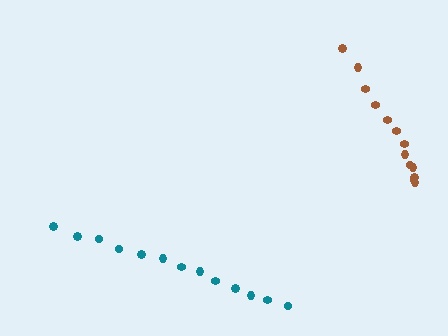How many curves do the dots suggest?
There are 2 distinct paths.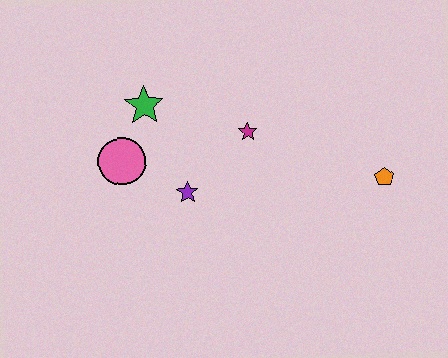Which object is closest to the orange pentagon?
The magenta star is closest to the orange pentagon.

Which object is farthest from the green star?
The orange pentagon is farthest from the green star.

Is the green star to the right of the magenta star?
No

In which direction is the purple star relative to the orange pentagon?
The purple star is to the left of the orange pentagon.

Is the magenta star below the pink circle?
No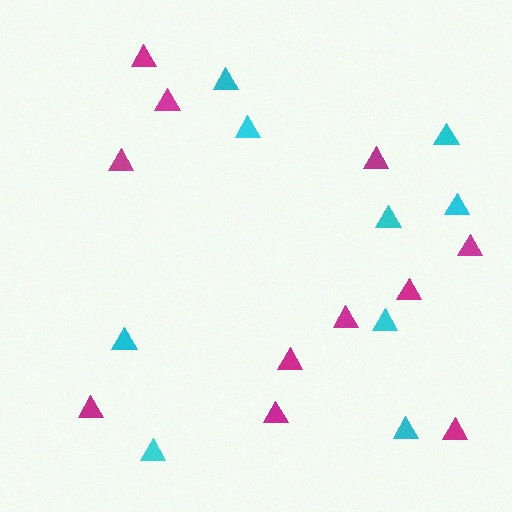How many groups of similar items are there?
There are 2 groups: one group of cyan triangles (9) and one group of magenta triangles (11).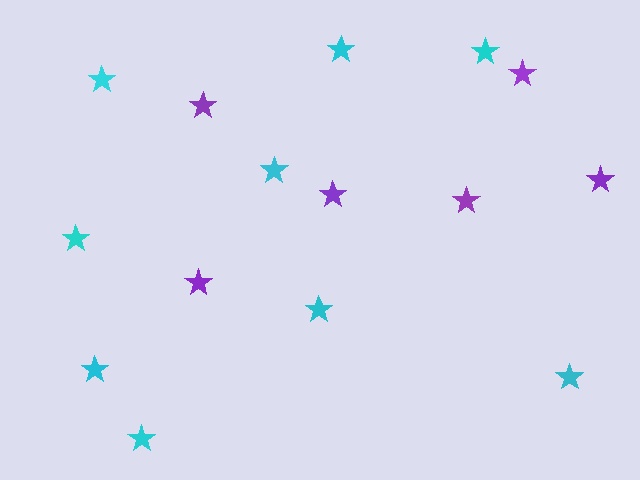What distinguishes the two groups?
There are 2 groups: one group of purple stars (6) and one group of cyan stars (9).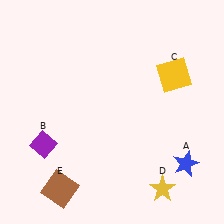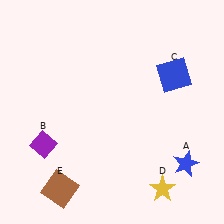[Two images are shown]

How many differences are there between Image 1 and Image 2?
There is 1 difference between the two images.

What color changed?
The square (C) changed from yellow in Image 1 to blue in Image 2.